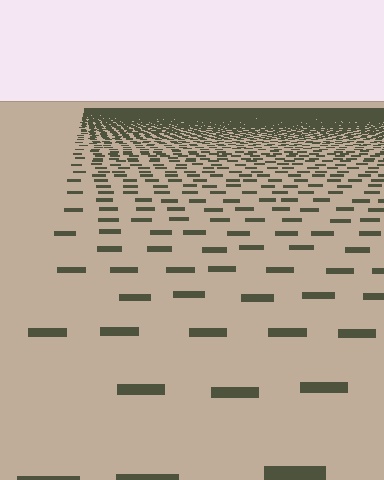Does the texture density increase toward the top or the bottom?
Density increases toward the top.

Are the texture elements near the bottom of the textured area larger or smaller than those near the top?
Larger. Near the bottom, elements are closer to the viewer and appear at a bigger on-screen size.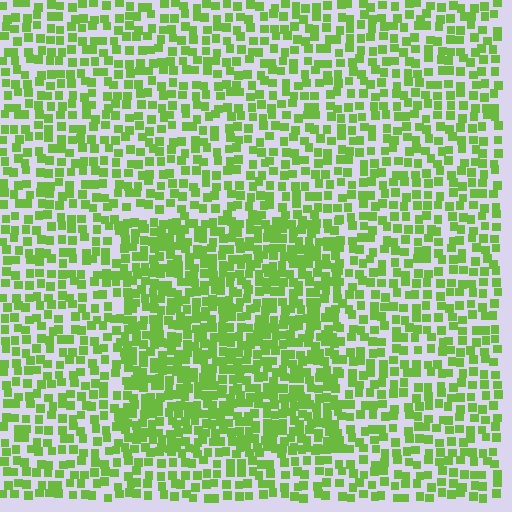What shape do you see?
I see a rectangle.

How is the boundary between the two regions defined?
The boundary is defined by a change in element density (approximately 1.6x ratio). All elements are the same color, size, and shape.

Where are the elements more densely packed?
The elements are more densely packed inside the rectangle boundary.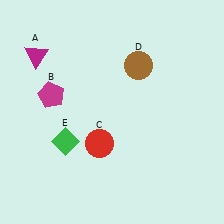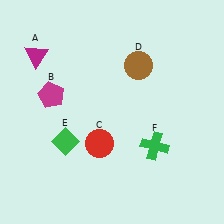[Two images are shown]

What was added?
A green cross (F) was added in Image 2.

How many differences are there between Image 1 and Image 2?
There is 1 difference between the two images.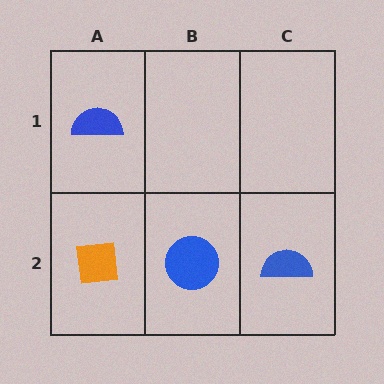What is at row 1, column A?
A blue semicircle.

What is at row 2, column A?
An orange square.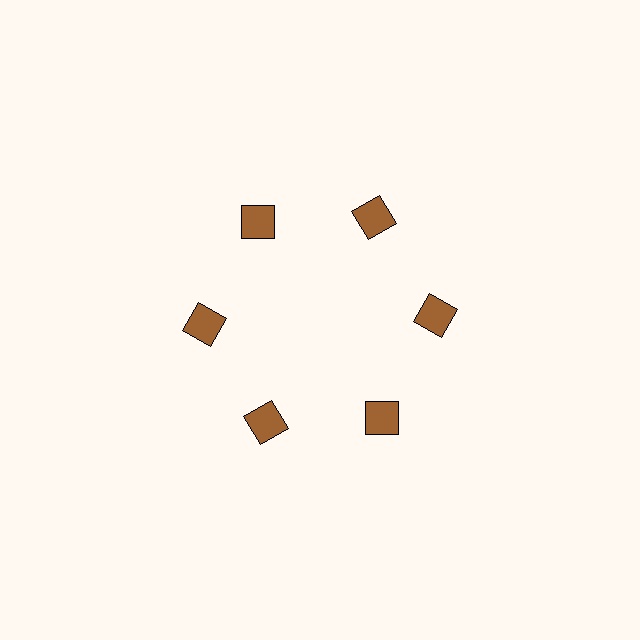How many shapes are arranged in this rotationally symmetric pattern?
There are 6 shapes, arranged in 6 groups of 1.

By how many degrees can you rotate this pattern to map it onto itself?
The pattern maps onto itself every 60 degrees of rotation.